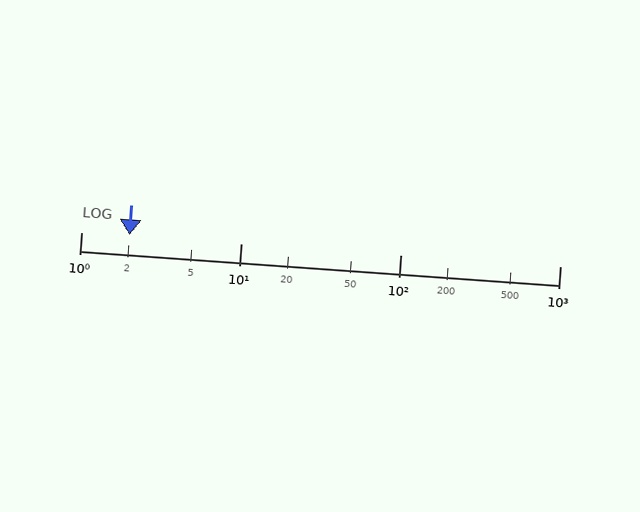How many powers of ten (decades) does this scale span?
The scale spans 3 decades, from 1 to 1000.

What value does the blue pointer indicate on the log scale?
The pointer indicates approximately 2.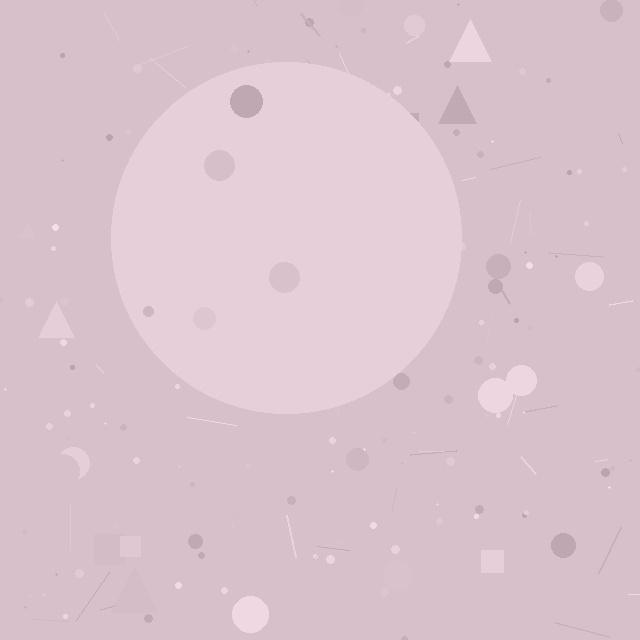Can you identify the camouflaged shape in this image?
The camouflaged shape is a circle.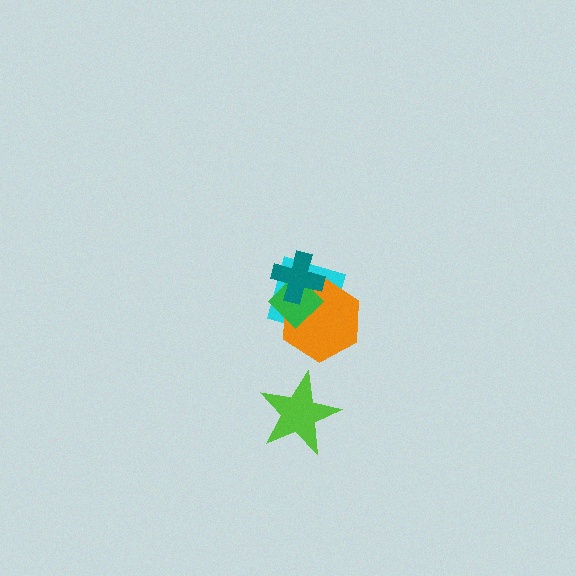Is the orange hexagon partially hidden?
Yes, it is partially covered by another shape.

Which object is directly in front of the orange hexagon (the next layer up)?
The green diamond is directly in front of the orange hexagon.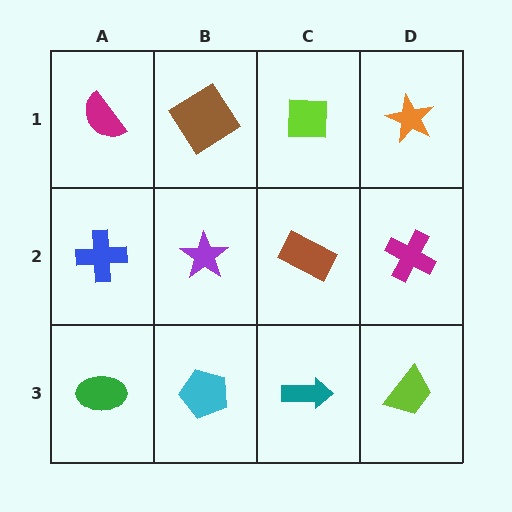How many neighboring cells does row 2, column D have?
3.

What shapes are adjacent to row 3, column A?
A blue cross (row 2, column A), a cyan pentagon (row 3, column B).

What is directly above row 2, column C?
A lime square.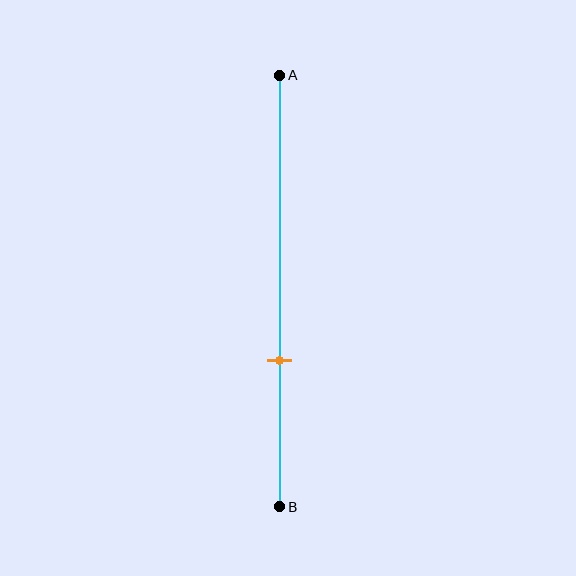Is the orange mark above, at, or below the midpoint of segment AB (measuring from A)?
The orange mark is below the midpoint of segment AB.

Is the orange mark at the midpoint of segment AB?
No, the mark is at about 65% from A, not at the 50% midpoint.